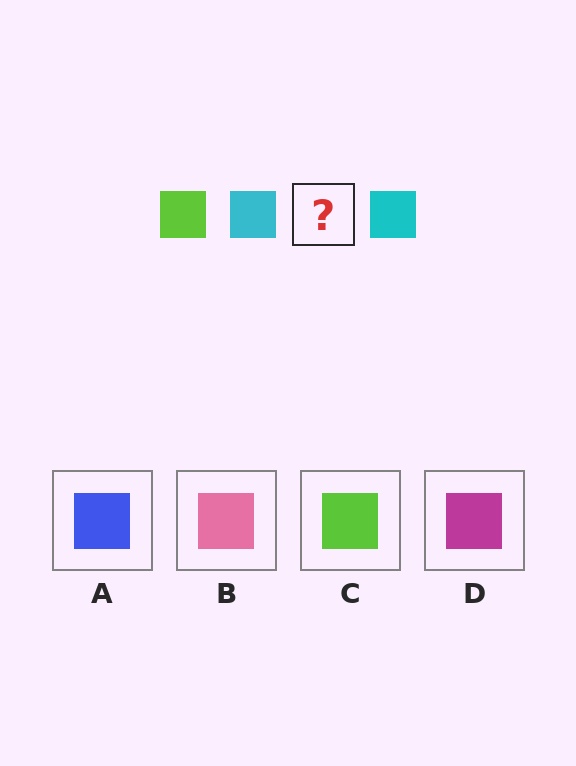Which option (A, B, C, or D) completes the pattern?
C.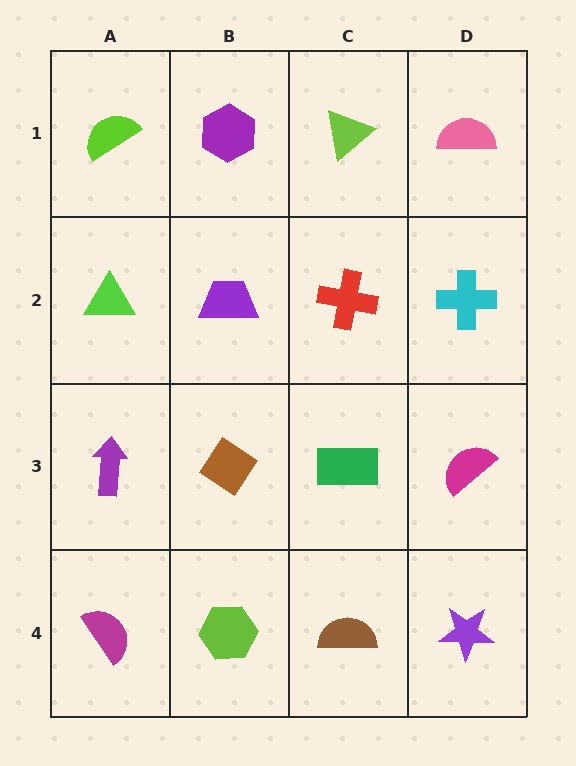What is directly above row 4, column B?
A brown diamond.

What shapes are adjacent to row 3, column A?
A lime triangle (row 2, column A), a magenta semicircle (row 4, column A), a brown diamond (row 3, column B).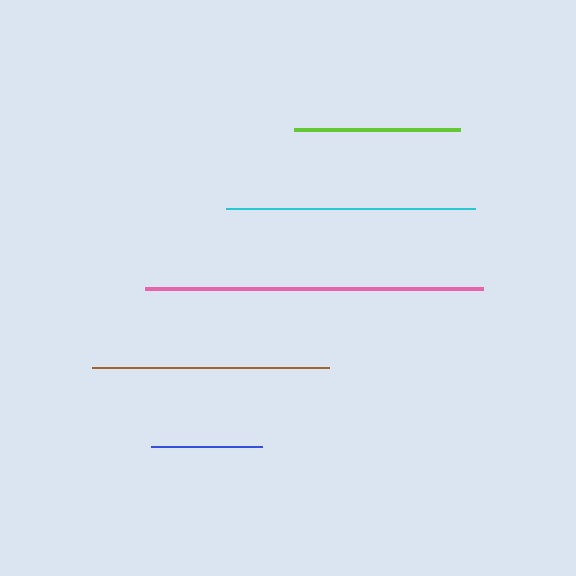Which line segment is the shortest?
The blue line is the shortest at approximately 111 pixels.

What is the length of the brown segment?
The brown segment is approximately 238 pixels long.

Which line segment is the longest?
The pink line is the longest at approximately 338 pixels.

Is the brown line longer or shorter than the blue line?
The brown line is longer than the blue line.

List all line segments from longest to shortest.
From longest to shortest: pink, cyan, brown, lime, blue.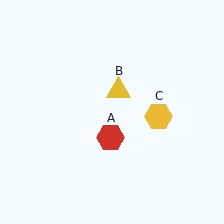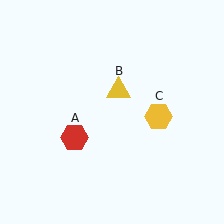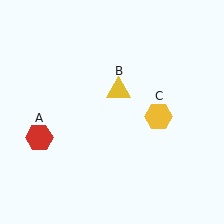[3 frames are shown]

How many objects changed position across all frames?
1 object changed position: red hexagon (object A).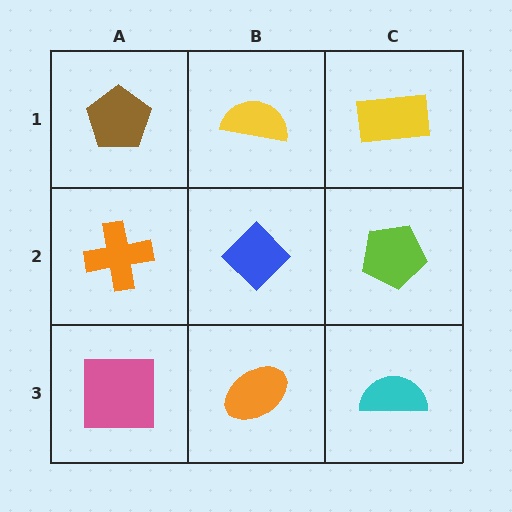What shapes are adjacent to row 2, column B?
A yellow semicircle (row 1, column B), an orange ellipse (row 3, column B), an orange cross (row 2, column A), a lime pentagon (row 2, column C).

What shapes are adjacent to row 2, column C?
A yellow rectangle (row 1, column C), a cyan semicircle (row 3, column C), a blue diamond (row 2, column B).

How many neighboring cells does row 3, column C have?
2.